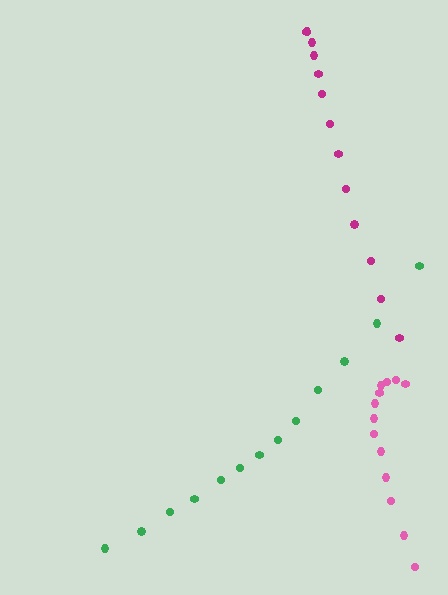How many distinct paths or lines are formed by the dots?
There are 3 distinct paths.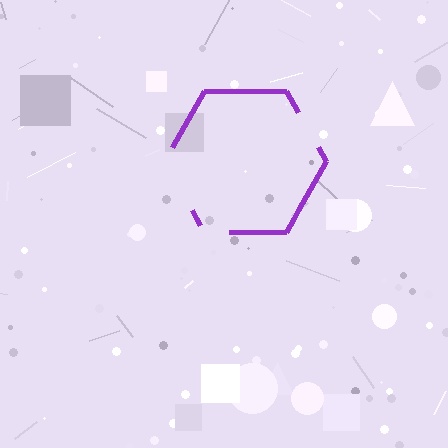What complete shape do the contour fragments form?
The contour fragments form a hexagon.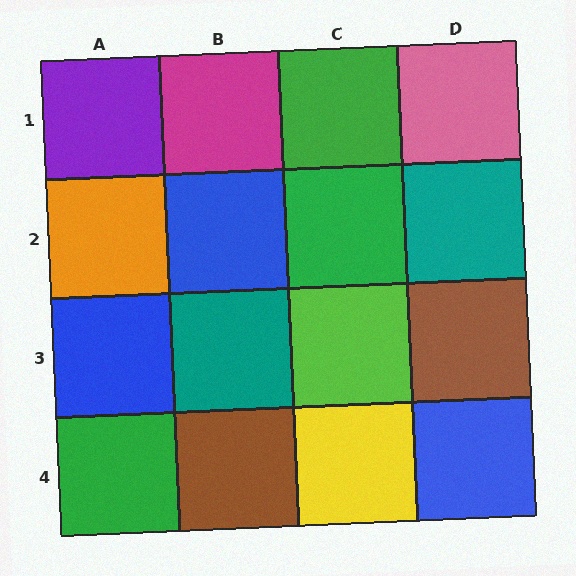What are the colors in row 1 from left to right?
Purple, magenta, green, pink.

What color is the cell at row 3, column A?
Blue.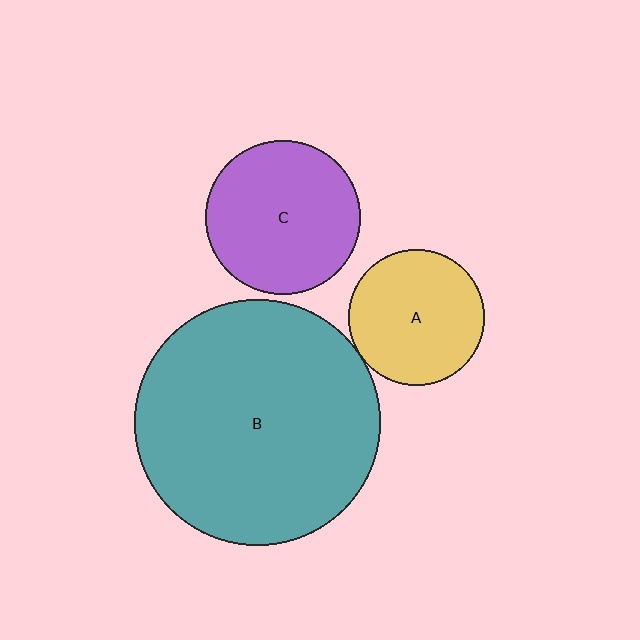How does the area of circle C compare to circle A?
Approximately 1.3 times.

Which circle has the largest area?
Circle B (teal).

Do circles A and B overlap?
Yes.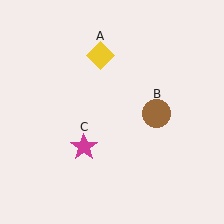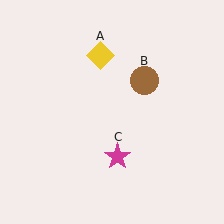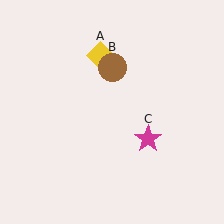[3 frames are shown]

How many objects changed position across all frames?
2 objects changed position: brown circle (object B), magenta star (object C).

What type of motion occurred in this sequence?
The brown circle (object B), magenta star (object C) rotated counterclockwise around the center of the scene.